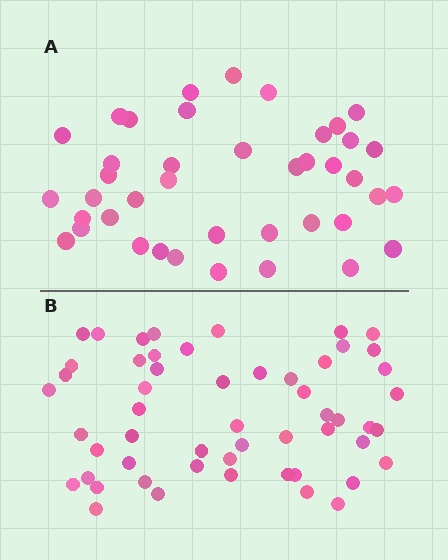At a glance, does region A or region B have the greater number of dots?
Region B (the bottom region) has more dots.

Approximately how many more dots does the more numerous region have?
Region B has approximately 15 more dots than region A.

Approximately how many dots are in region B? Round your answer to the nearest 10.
About 50 dots. (The exact count is 54, which rounds to 50.)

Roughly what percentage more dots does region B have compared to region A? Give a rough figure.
About 30% more.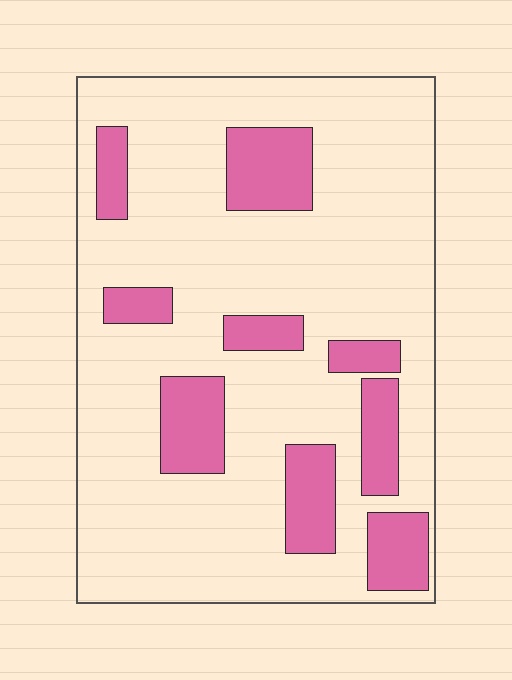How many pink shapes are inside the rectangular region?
9.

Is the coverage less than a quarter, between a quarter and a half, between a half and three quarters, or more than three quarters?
Less than a quarter.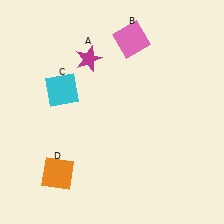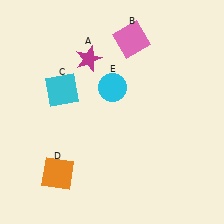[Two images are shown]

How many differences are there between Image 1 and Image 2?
There is 1 difference between the two images.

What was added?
A cyan circle (E) was added in Image 2.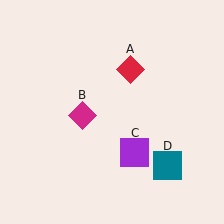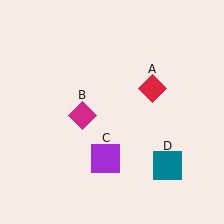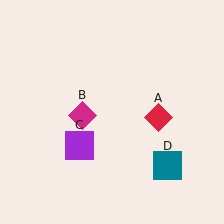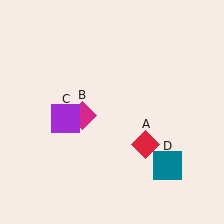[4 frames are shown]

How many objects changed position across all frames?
2 objects changed position: red diamond (object A), purple square (object C).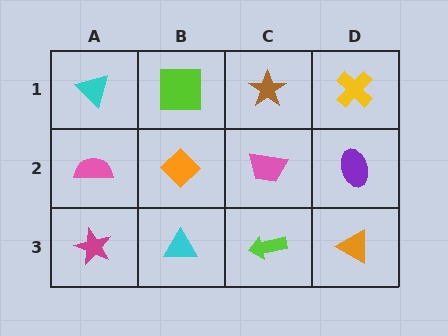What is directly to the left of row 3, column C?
A cyan triangle.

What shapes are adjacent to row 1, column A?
A pink semicircle (row 2, column A), a lime square (row 1, column B).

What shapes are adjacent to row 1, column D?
A purple ellipse (row 2, column D), a brown star (row 1, column C).